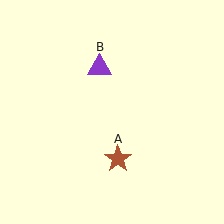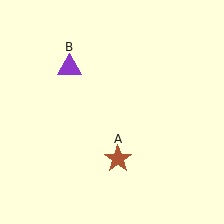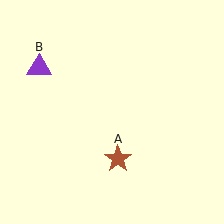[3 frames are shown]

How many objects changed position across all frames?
1 object changed position: purple triangle (object B).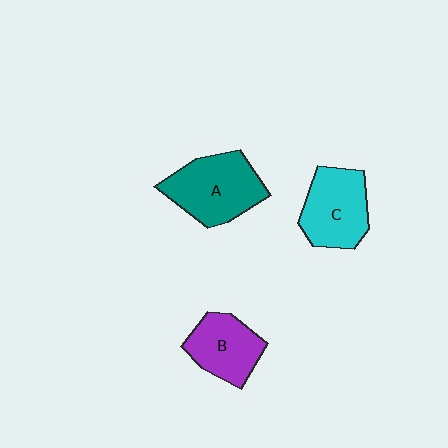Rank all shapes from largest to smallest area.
From largest to smallest: A (teal), C (cyan), B (purple).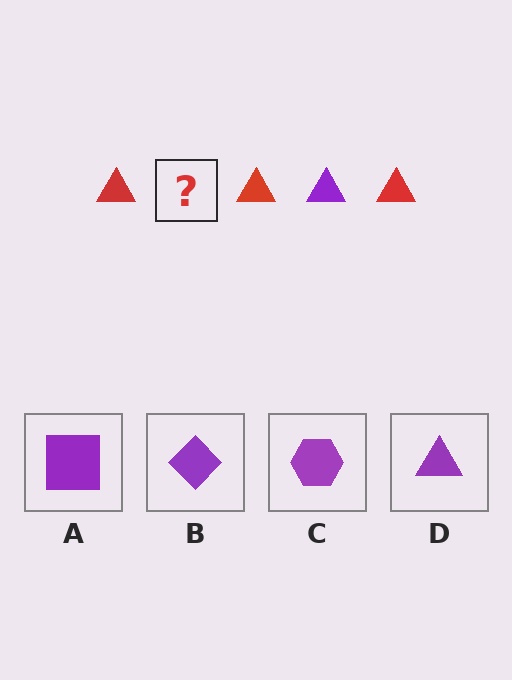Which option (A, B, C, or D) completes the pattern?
D.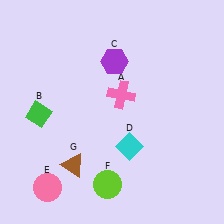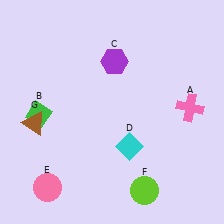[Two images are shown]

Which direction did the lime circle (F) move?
The lime circle (F) moved right.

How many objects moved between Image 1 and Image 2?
3 objects moved between the two images.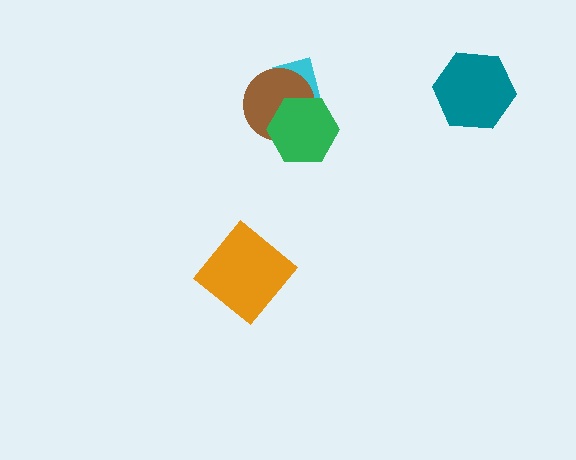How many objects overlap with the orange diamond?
0 objects overlap with the orange diamond.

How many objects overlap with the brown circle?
2 objects overlap with the brown circle.